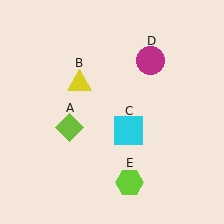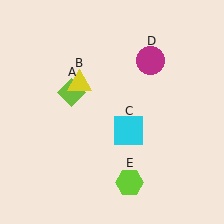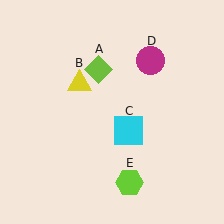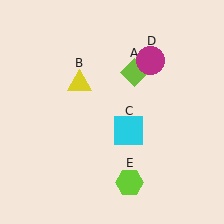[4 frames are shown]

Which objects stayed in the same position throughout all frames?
Yellow triangle (object B) and cyan square (object C) and magenta circle (object D) and lime hexagon (object E) remained stationary.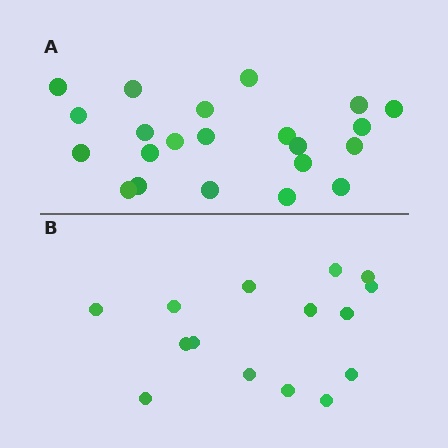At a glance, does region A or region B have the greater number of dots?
Region A (the top region) has more dots.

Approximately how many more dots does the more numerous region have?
Region A has roughly 8 or so more dots than region B.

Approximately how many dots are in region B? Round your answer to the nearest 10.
About 20 dots. (The exact count is 15, which rounds to 20.)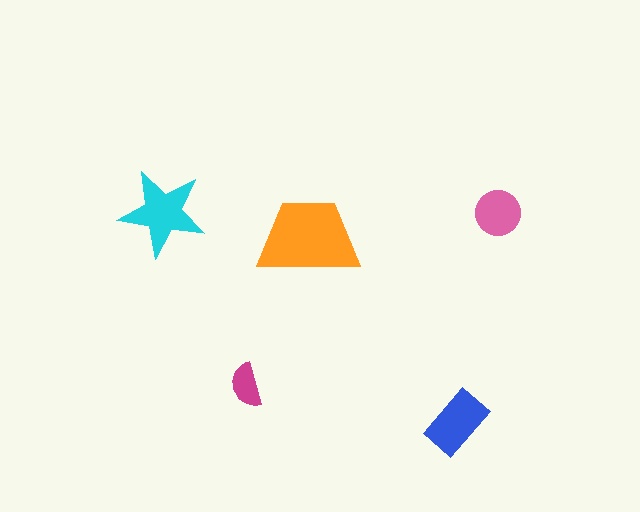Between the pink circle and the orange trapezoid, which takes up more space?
The orange trapezoid.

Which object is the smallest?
The magenta semicircle.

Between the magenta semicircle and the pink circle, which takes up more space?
The pink circle.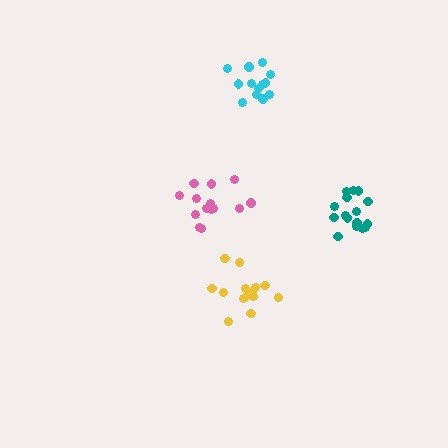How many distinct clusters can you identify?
There are 4 distinct clusters.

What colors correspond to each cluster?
The clusters are colored: pink, teal, yellow, cyan.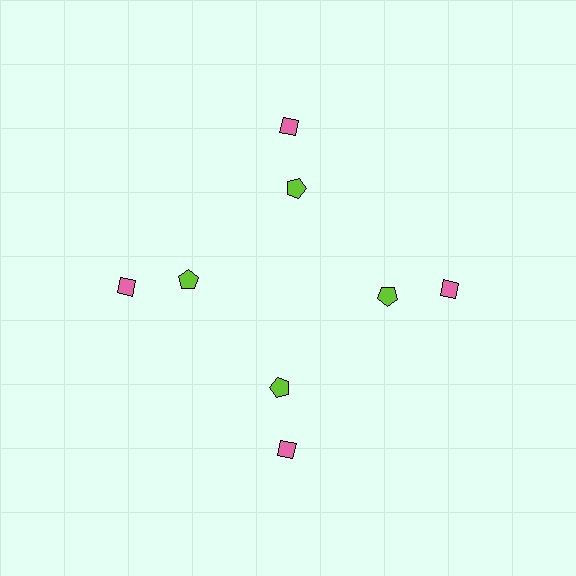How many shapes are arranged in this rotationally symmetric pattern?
There are 8 shapes, arranged in 4 groups of 2.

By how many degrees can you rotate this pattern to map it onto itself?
The pattern maps onto itself every 90 degrees of rotation.